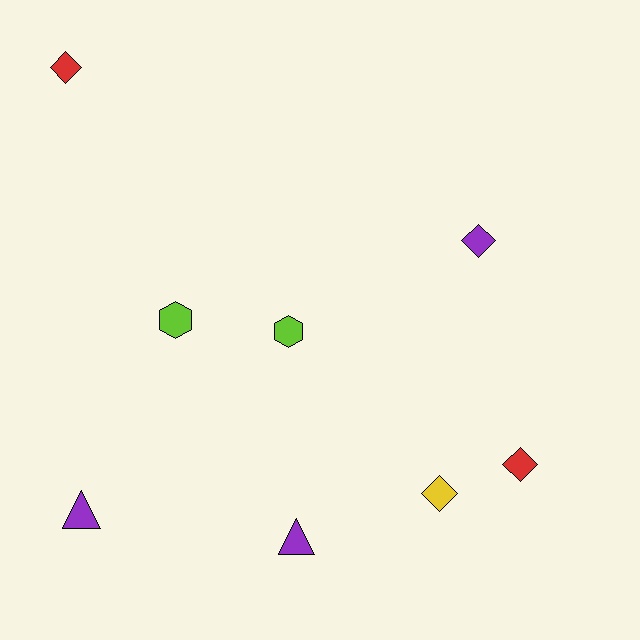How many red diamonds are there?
There are 2 red diamonds.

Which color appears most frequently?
Purple, with 3 objects.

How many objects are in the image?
There are 8 objects.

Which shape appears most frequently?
Diamond, with 4 objects.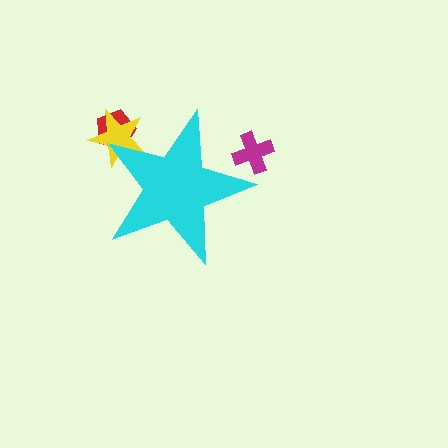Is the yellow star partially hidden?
Yes, the yellow star is partially hidden behind the cyan star.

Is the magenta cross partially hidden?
Yes, the magenta cross is partially hidden behind the cyan star.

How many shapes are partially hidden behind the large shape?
3 shapes are partially hidden.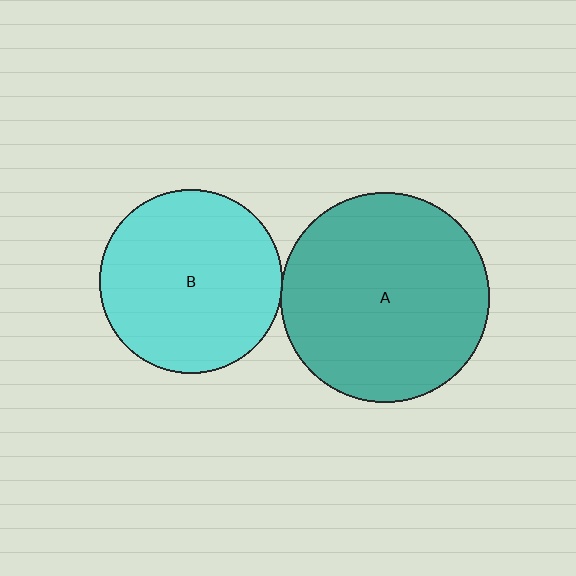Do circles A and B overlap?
Yes.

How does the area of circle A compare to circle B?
Approximately 1.3 times.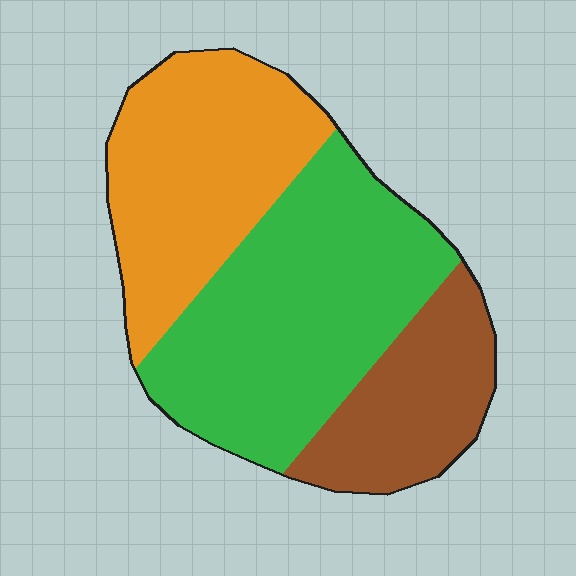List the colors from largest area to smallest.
From largest to smallest: green, orange, brown.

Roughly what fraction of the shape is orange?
Orange takes up about one third (1/3) of the shape.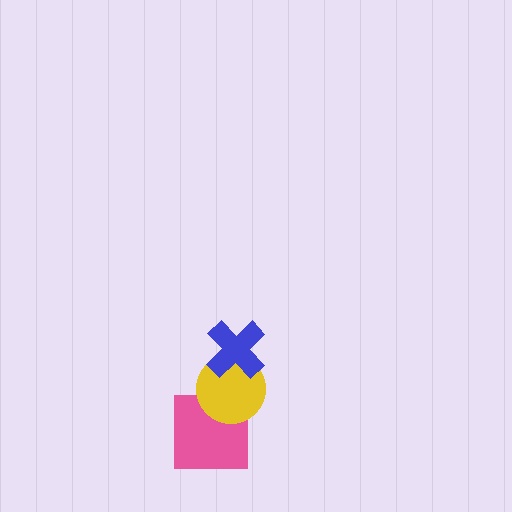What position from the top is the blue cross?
The blue cross is 1st from the top.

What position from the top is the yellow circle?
The yellow circle is 2nd from the top.